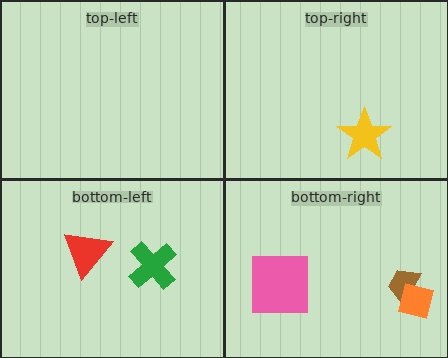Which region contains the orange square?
The bottom-right region.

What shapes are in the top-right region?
The yellow star.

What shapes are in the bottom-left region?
The red triangle, the green cross.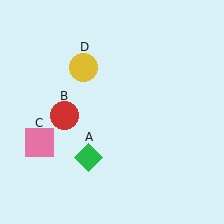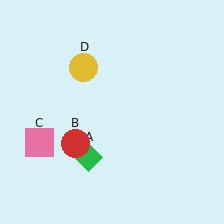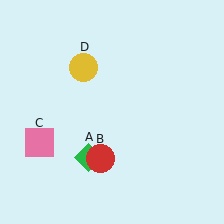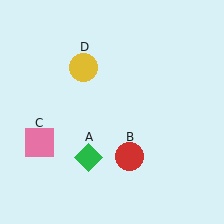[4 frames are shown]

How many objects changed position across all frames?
1 object changed position: red circle (object B).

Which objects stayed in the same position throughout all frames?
Green diamond (object A) and pink square (object C) and yellow circle (object D) remained stationary.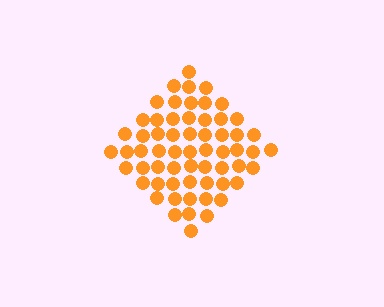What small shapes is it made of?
It is made of small circles.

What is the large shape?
The large shape is a diamond.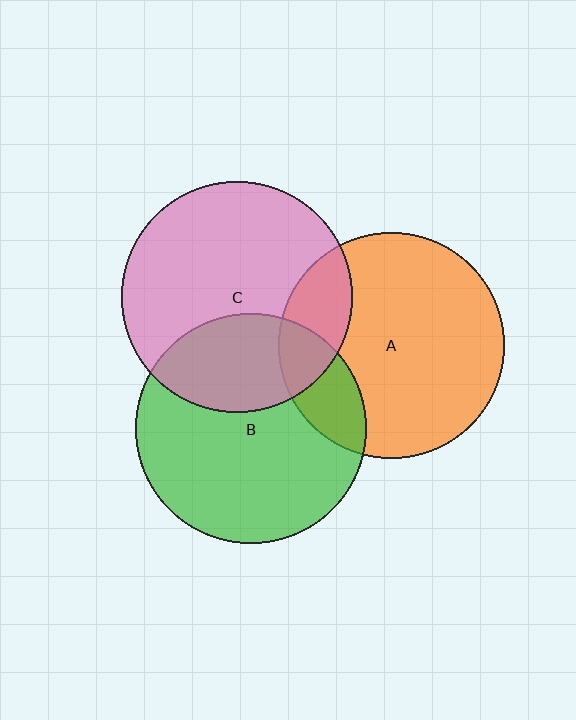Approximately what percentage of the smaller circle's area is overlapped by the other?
Approximately 30%.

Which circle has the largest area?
Circle C (pink).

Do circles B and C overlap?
Yes.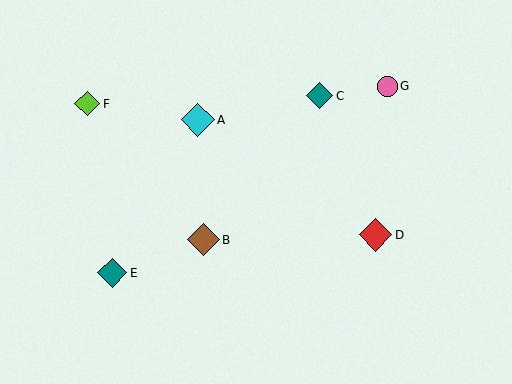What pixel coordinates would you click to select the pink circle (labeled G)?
Click at (387, 86) to select the pink circle G.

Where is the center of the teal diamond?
The center of the teal diamond is at (112, 273).